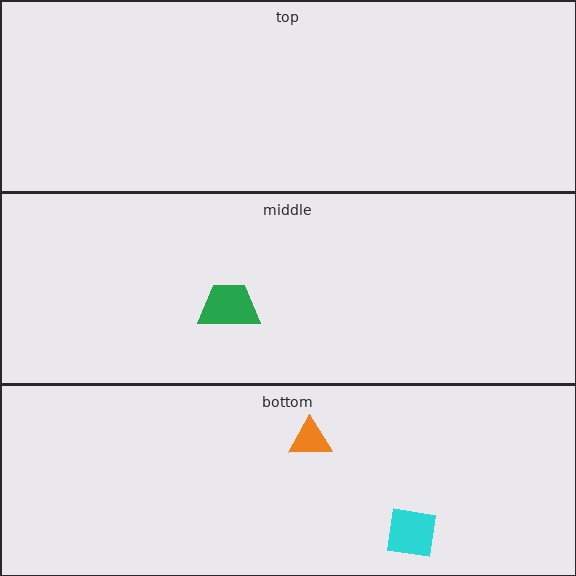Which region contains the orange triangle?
The bottom region.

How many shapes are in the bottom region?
2.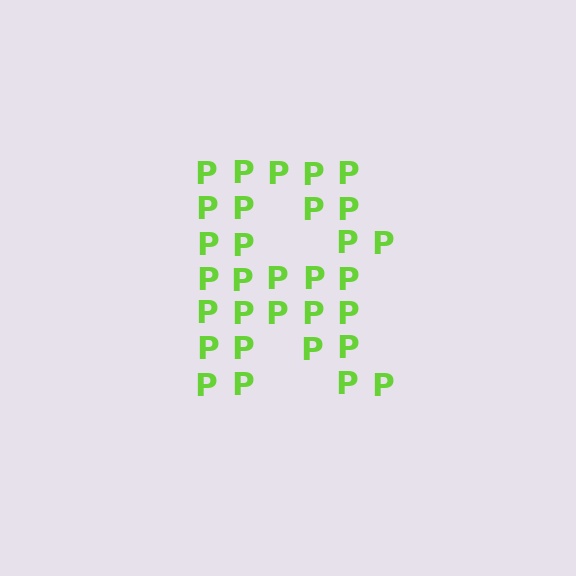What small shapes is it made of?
It is made of small letter P's.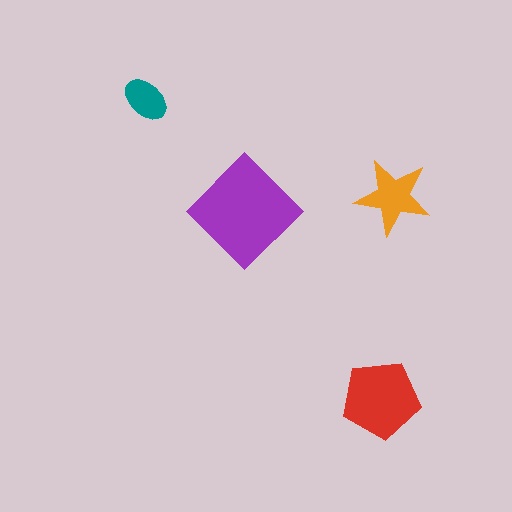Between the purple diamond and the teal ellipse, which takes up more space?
The purple diamond.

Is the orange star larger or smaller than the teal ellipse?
Larger.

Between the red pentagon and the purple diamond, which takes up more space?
The purple diamond.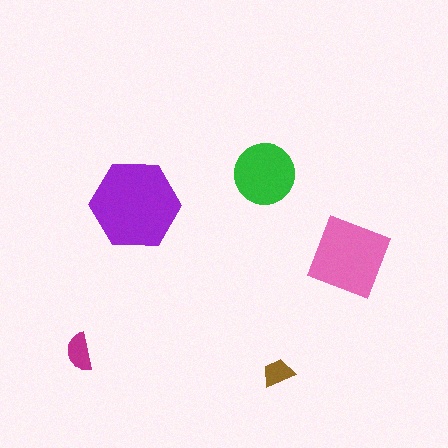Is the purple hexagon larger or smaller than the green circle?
Larger.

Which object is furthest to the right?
The pink square is rightmost.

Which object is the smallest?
The brown trapezoid.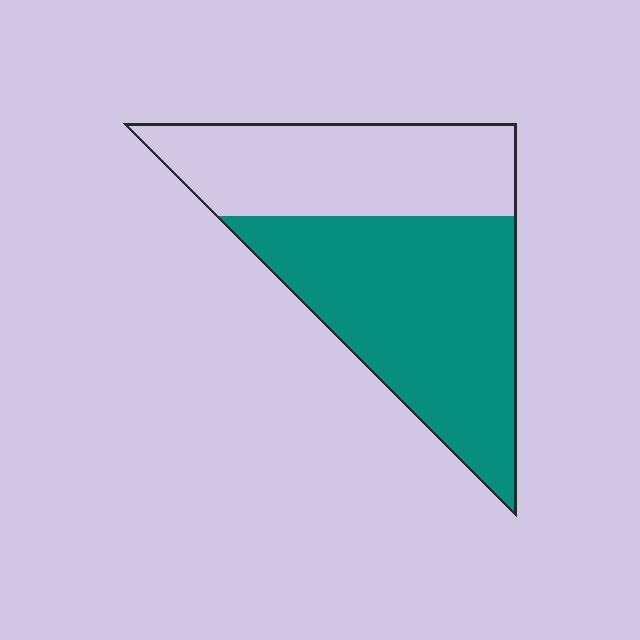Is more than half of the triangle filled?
Yes.